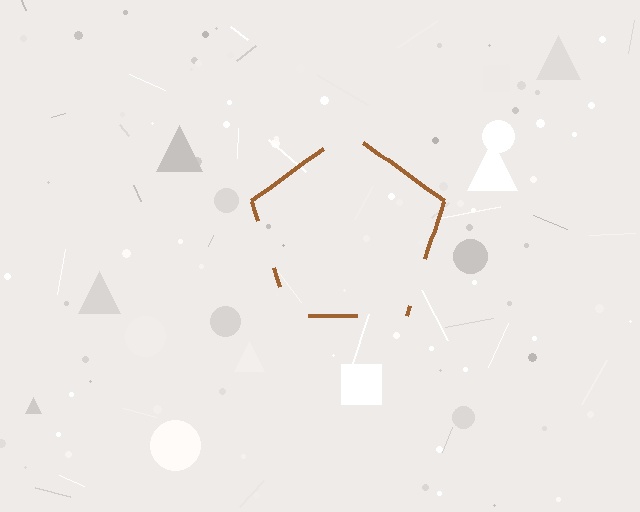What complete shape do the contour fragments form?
The contour fragments form a pentagon.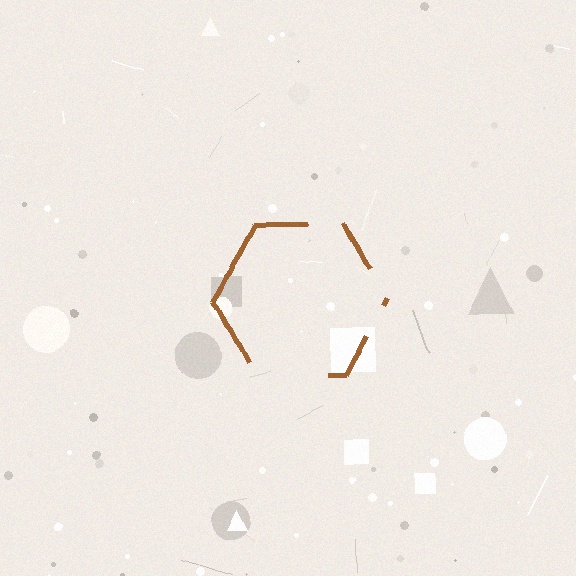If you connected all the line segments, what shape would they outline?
They would outline a hexagon.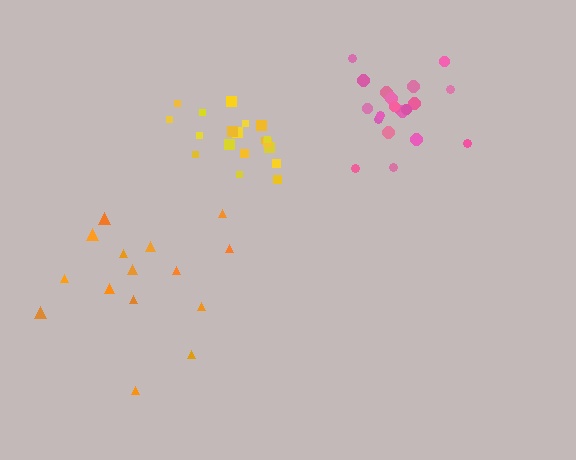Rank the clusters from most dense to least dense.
yellow, pink, orange.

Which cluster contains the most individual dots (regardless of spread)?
Pink (20).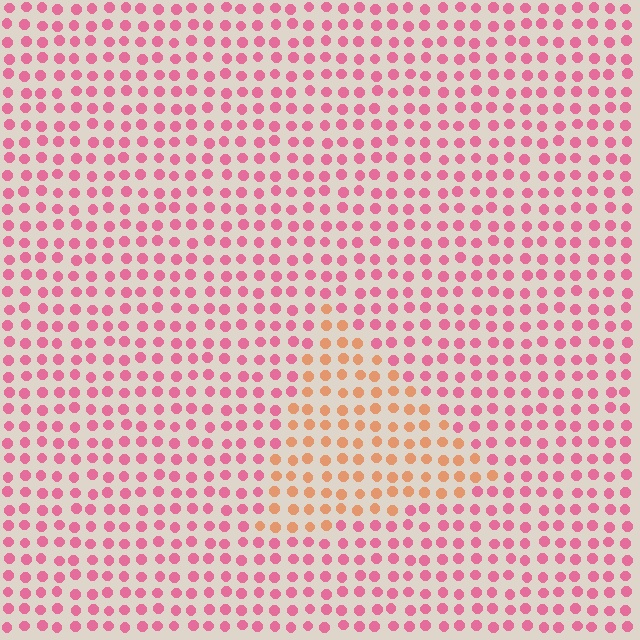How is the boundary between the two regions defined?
The boundary is defined purely by a slight shift in hue (about 45 degrees). Spacing, size, and orientation are identical on both sides.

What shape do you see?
I see a triangle.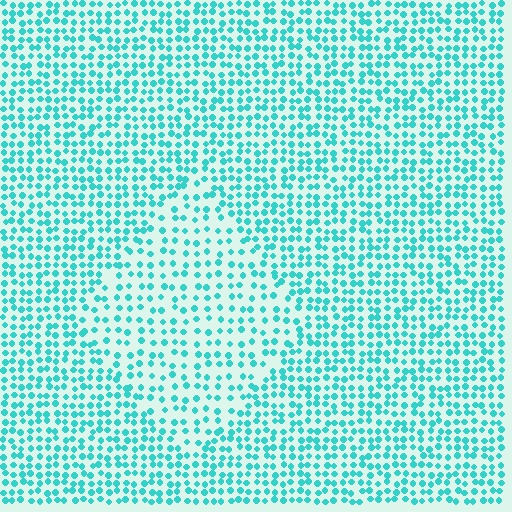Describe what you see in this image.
The image contains small cyan elements arranged at two different densities. A diamond-shaped region is visible where the elements are less densely packed than the surrounding area.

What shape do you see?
I see a diamond.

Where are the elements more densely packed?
The elements are more densely packed outside the diamond boundary.